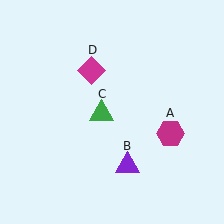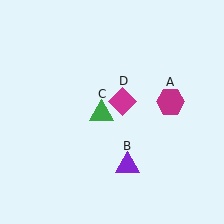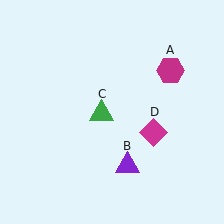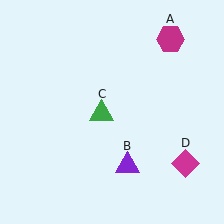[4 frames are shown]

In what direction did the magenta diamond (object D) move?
The magenta diamond (object D) moved down and to the right.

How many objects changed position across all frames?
2 objects changed position: magenta hexagon (object A), magenta diamond (object D).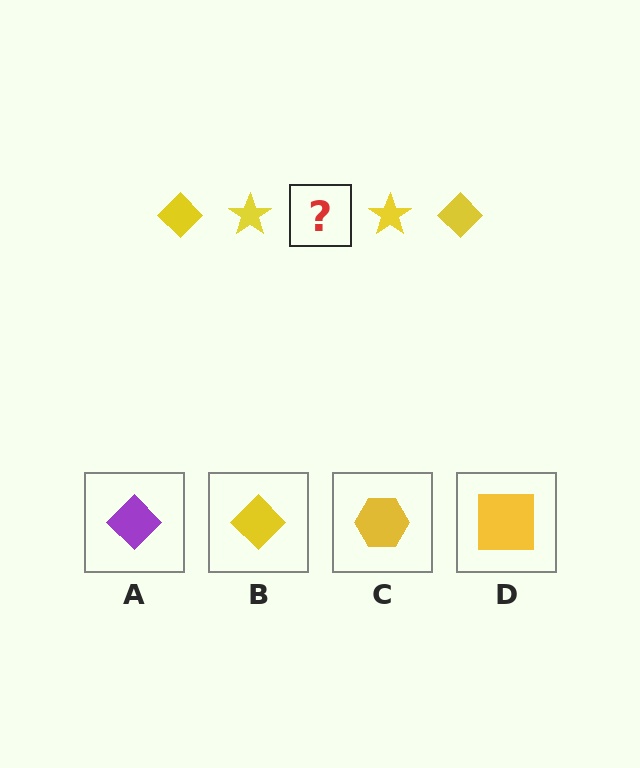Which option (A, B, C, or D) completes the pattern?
B.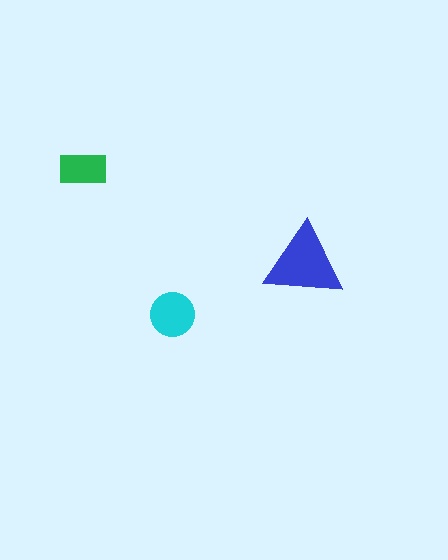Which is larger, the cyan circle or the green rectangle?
The cyan circle.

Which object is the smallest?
The green rectangle.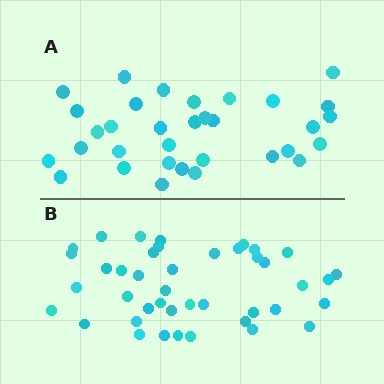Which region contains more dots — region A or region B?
Region B (the bottom region) has more dots.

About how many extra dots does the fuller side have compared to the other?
Region B has roughly 8 or so more dots than region A.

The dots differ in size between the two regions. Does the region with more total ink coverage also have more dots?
No. Region A has more total ink coverage because its dots are larger, but region B actually contains more individual dots. Total area can be misleading — the number of items is what matters here.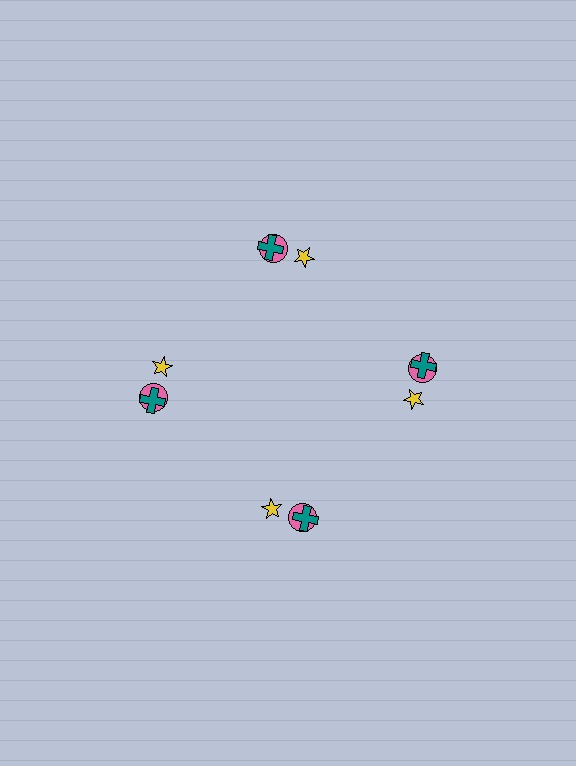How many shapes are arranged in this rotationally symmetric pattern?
There are 12 shapes, arranged in 4 groups of 3.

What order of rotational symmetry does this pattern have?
This pattern has 4-fold rotational symmetry.